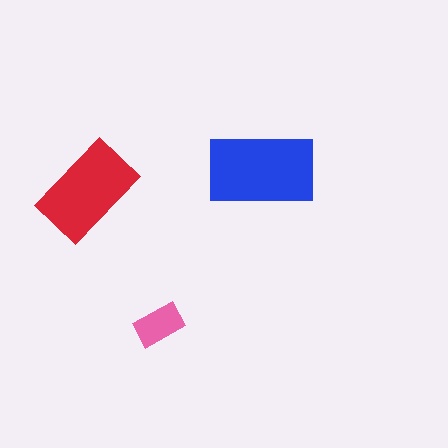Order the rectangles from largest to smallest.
the blue one, the red one, the pink one.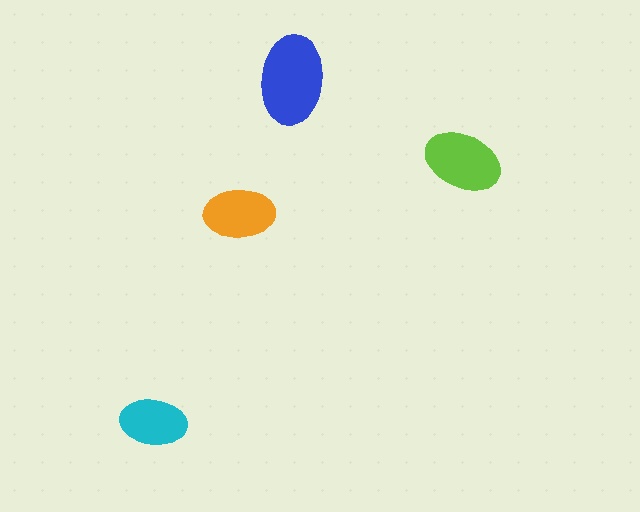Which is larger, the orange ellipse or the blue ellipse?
The blue one.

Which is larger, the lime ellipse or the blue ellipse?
The blue one.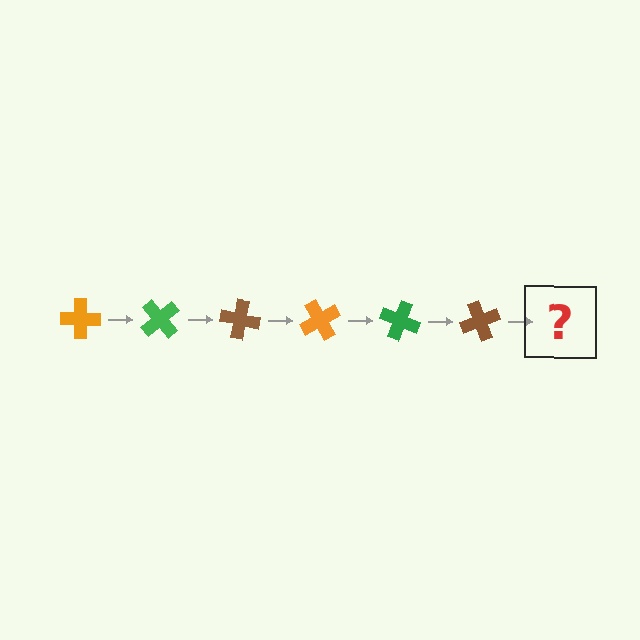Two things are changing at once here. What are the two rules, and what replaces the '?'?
The two rules are that it rotates 50 degrees each step and the color cycles through orange, green, and brown. The '?' should be an orange cross, rotated 300 degrees from the start.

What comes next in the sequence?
The next element should be an orange cross, rotated 300 degrees from the start.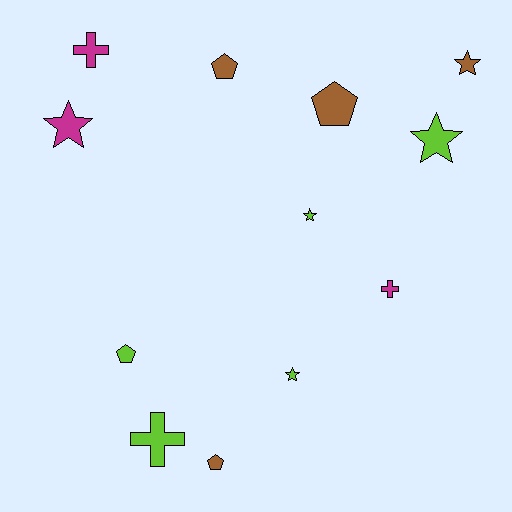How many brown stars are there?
There is 1 brown star.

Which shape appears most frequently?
Star, with 5 objects.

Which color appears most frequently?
Lime, with 5 objects.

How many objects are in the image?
There are 12 objects.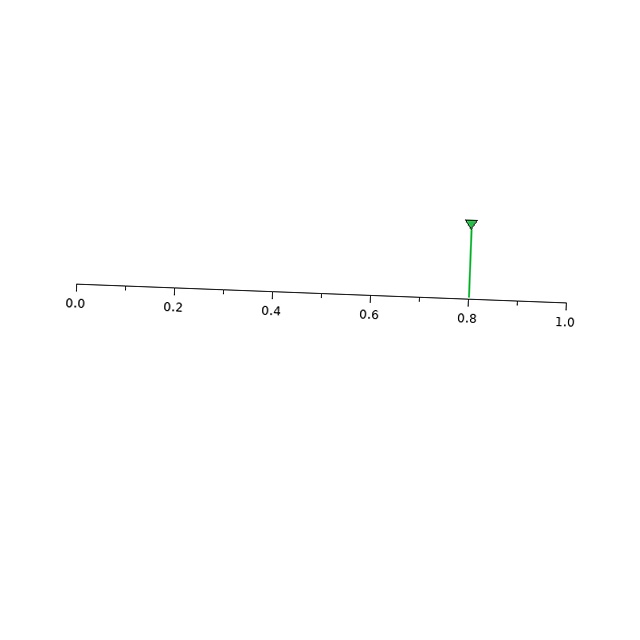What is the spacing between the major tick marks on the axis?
The major ticks are spaced 0.2 apart.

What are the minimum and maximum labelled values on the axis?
The axis runs from 0.0 to 1.0.